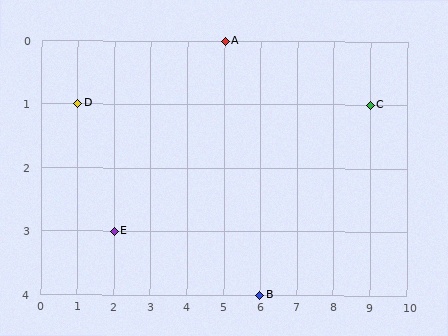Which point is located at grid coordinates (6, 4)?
Point B is at (6, 4).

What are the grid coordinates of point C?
Point C is at grid coordinates (9, 1).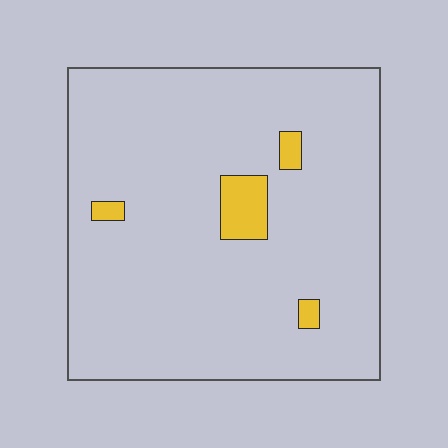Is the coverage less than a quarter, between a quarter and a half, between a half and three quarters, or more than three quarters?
Less than a quarter.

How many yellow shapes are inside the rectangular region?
4.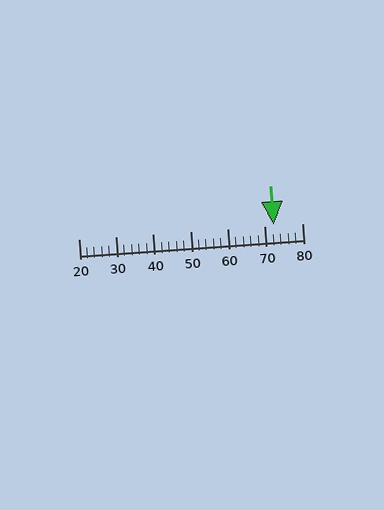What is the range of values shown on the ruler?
The ruler shows values from 20 to 80.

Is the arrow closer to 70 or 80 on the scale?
The arrow is closer to 70.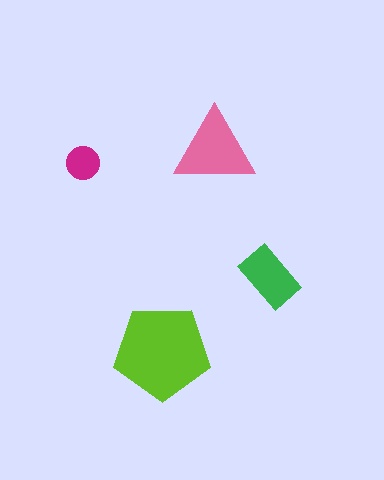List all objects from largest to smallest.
The lime pentagon, the pink triangle, the green rectangle, the magenta circle.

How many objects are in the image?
There are 4 objects in the image.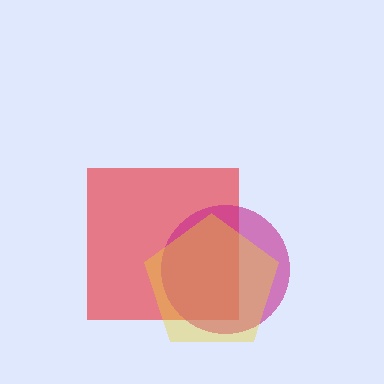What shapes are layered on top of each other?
The layered shapes are: a red square, a magenta circle, a yellow pentagon.